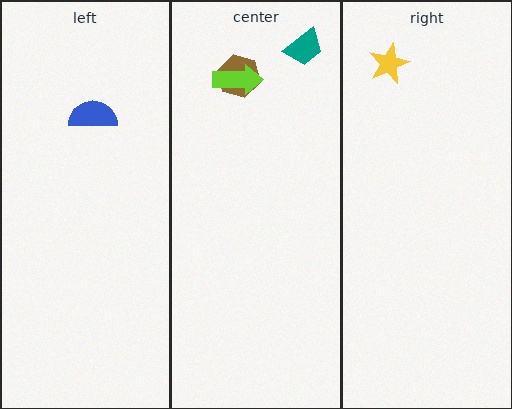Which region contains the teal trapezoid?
The center region.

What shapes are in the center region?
The teal trapezoid, the brown hexagon, the lime arrow.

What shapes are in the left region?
The blue semicircle.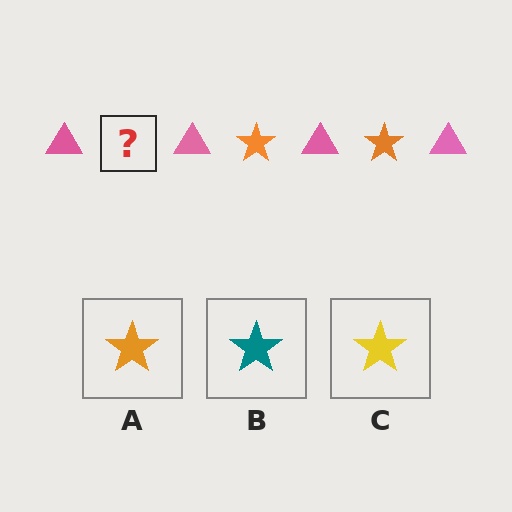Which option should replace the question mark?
Option A.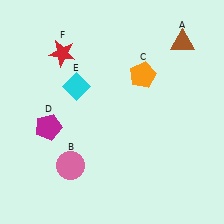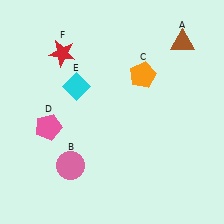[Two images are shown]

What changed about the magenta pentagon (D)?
In Image 1, D is magenta. In Image 2, it changed to pink.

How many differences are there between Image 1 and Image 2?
There is 1 difference between the two images.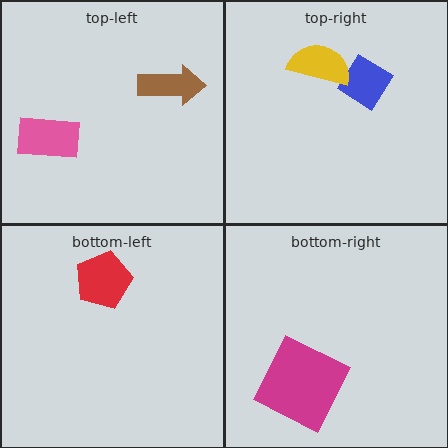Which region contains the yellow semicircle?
The top-right region.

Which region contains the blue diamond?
The top-right region.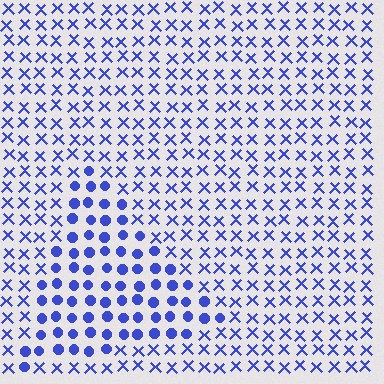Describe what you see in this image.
The image is filled with small blue elements arranged in a uniform grid. A triangle-shaped region contains circles, while the surrounding area contains X marks. The boundary is defined purely by the change in element shape.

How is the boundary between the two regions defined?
The boundary is defined by a change in element shape: circles inside vs. X marks outside. All elements share the same color and spacing.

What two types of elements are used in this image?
The image uses circles inside the triangle region and X marks outside it.